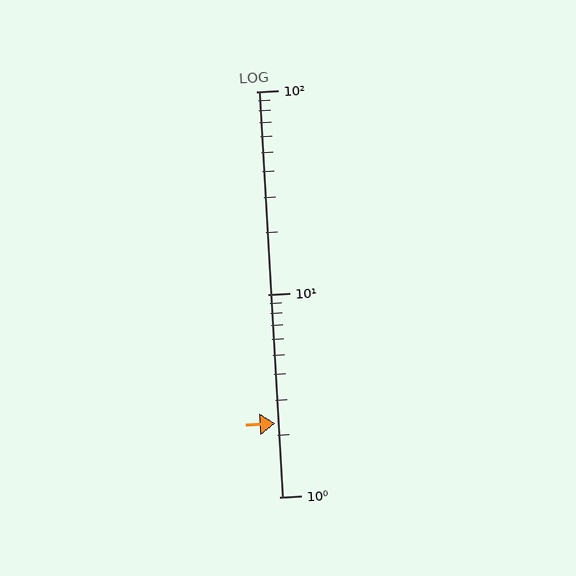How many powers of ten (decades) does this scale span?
The scale spans 2 decades, from 1 to 100.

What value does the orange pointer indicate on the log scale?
The pointer indicates approximately 2.3.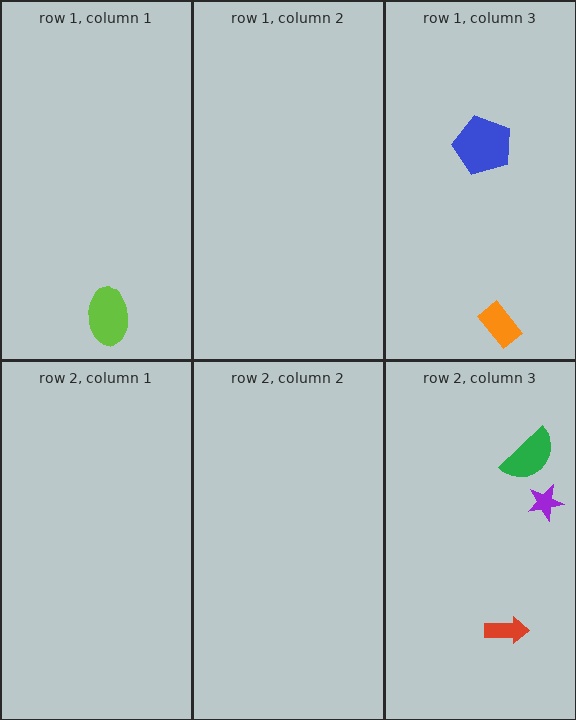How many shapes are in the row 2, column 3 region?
3.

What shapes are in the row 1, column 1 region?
The lime ellipse.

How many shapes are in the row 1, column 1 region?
1.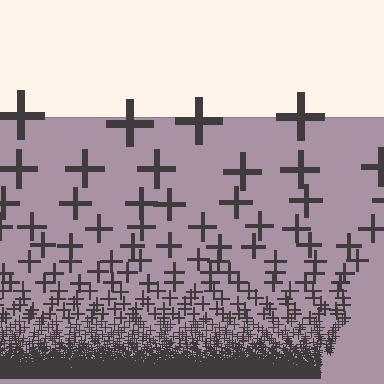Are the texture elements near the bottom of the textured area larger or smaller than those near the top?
Smaller. The gradient is inverted — elements near the bottom are smaller and denser.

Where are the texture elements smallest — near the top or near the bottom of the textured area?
Near the bottom.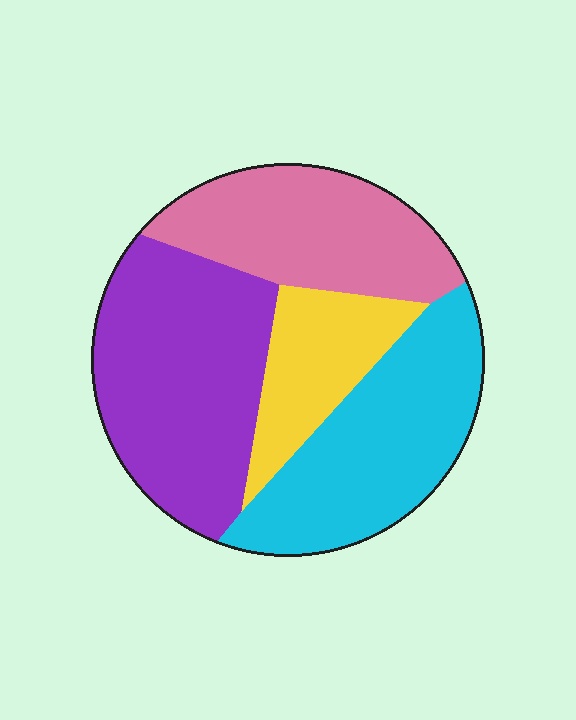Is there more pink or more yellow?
Pink.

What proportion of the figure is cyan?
Cyan takes up between a quarter and a half of the figure.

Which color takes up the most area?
Purple, at roughly 35%.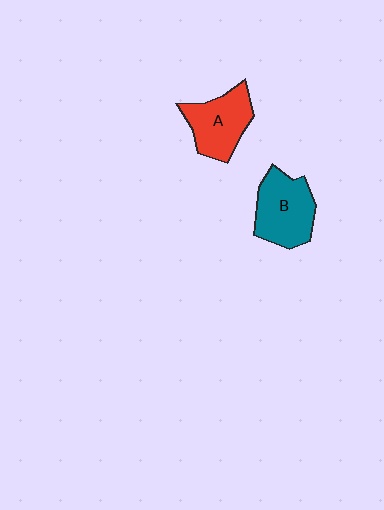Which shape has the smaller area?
Shape A (red).